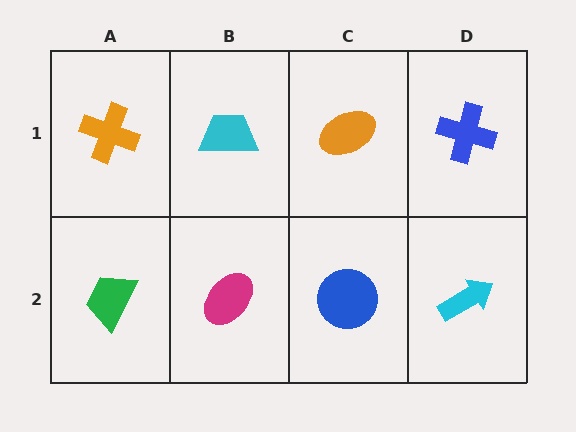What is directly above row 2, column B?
A cyan trapezoid.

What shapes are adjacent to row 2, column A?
An orange cross (row 1, column A), a magenta ellipse (row 2, column B).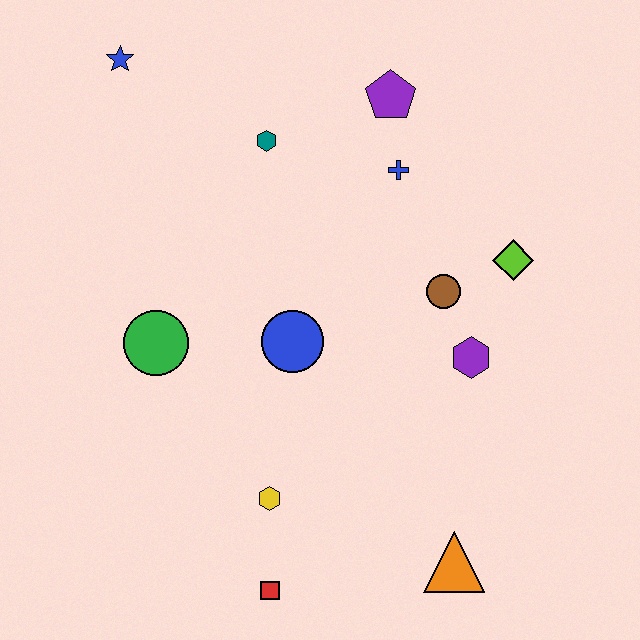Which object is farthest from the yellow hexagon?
The blue star is farthest from the yellow hexagon.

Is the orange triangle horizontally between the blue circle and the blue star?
No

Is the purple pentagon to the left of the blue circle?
No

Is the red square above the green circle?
No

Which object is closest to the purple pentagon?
The blue cross is closest to the purple pentagon.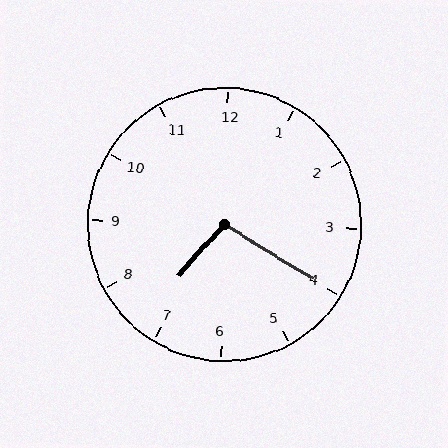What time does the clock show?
7:20.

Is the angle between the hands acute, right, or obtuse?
It is obtuse.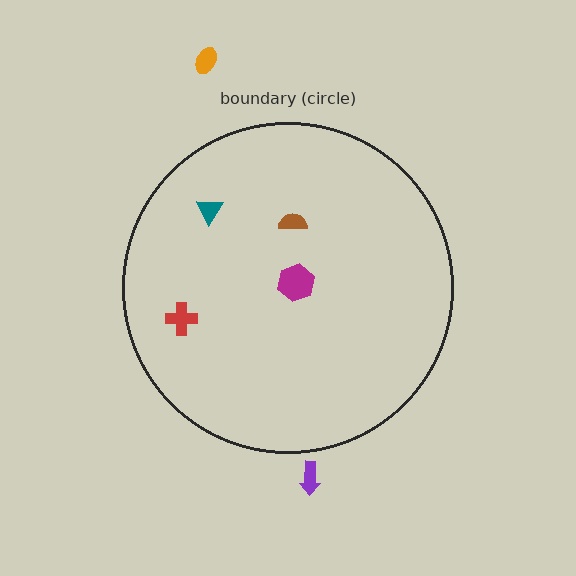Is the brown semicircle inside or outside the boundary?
Inside.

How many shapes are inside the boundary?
4 inside, 2 outside.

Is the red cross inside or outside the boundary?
Inside.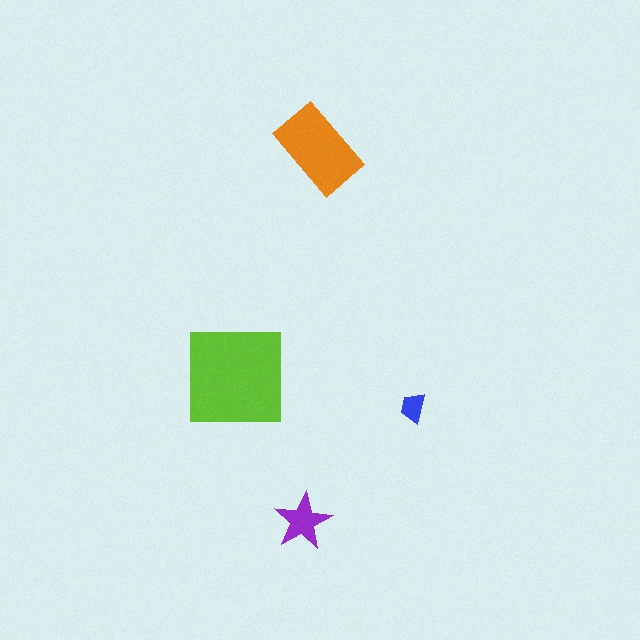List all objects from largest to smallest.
The lime square, the orange rectangle, the purple star, the blue trapezoid.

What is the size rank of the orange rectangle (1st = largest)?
2nd.